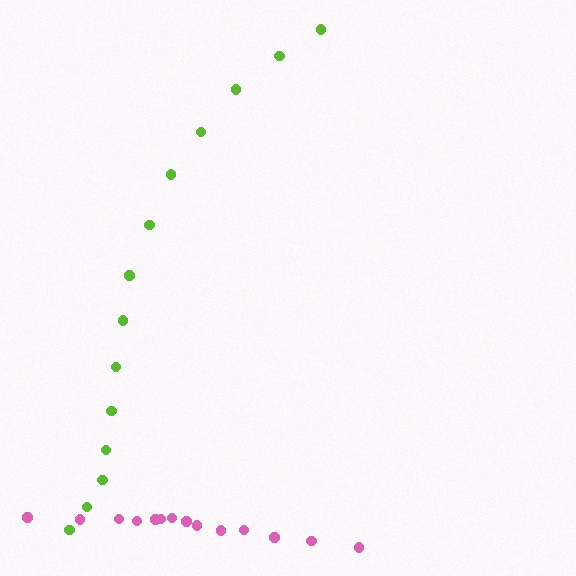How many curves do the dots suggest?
There are 2 distinct paths.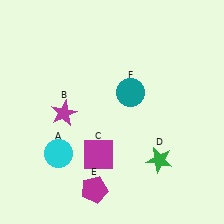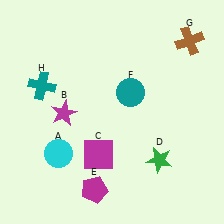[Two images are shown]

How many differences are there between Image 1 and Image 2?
There are 2 differences between the two images.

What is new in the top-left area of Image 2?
A teal cross (H) was added in the top-left area of Image 2.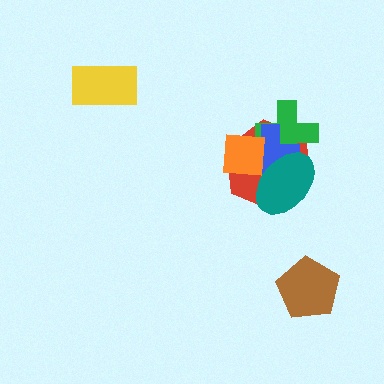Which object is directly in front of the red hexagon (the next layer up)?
The green cross is directly in front of the red hexagon.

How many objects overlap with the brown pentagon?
0 objects overlap with the brown pentagon.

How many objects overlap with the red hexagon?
4 objects overlap with the red hexagon.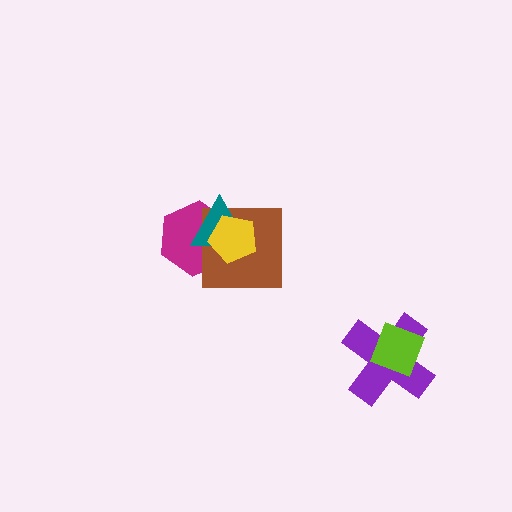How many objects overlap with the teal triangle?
3 objects overlap with the teal triangle.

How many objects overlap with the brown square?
3 objects overlap with the brown square.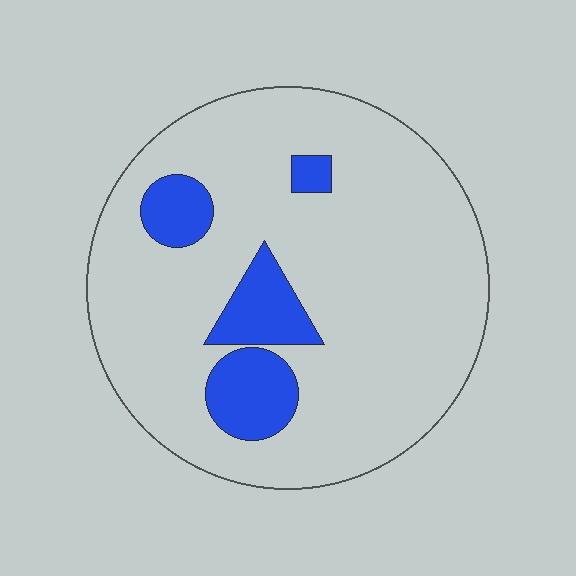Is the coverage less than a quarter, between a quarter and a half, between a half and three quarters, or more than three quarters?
Less than a quarter.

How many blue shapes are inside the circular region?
4.